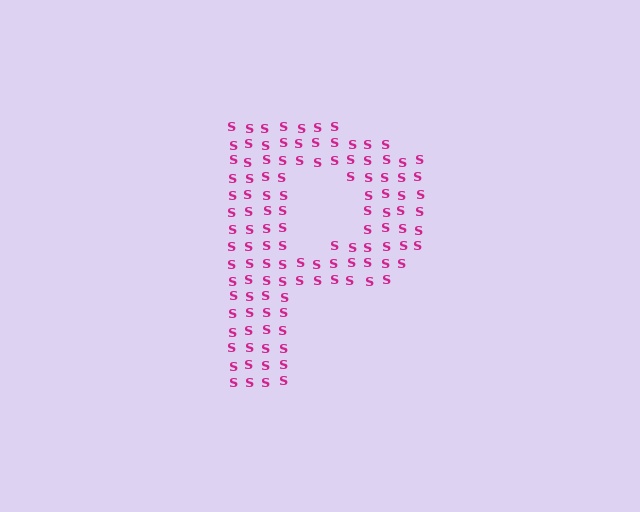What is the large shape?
The large shape is the letter P.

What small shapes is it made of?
It is made of small letter S's.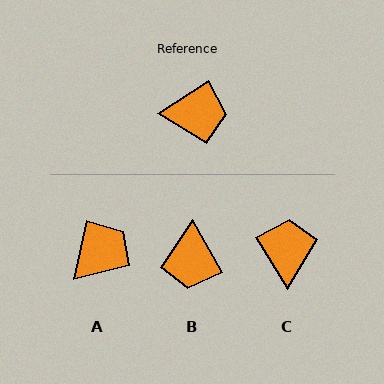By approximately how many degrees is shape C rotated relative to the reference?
Approximately 89 degrees counter-clockwise.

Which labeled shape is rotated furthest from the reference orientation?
B, about 93 degrees away.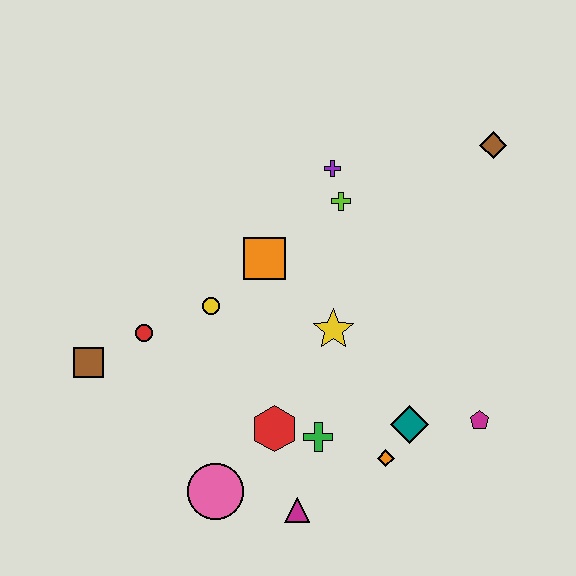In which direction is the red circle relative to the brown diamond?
The red circle is to the left of the brown diamond.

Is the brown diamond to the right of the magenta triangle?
Yes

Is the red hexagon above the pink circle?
Yes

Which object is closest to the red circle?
The brown square is closest to the red circle.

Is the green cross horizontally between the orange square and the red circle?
No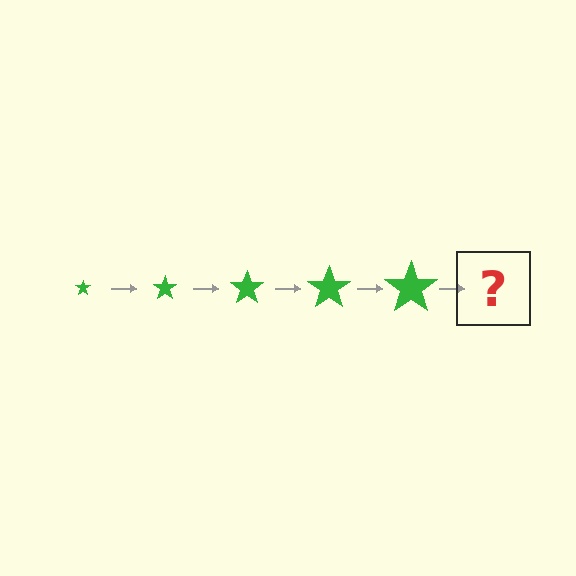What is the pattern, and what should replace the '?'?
The pattern is that the star gets progressively larger each step. The '?' should be a green star, larger than the previous one.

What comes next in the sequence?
The next element should be a green star, larger than the previous one.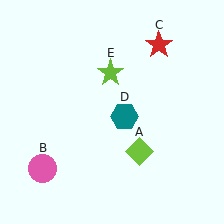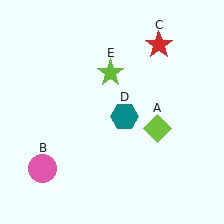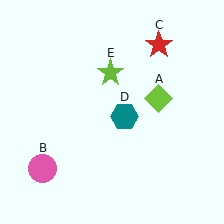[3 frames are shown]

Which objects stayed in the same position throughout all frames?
Pink circle (object B) and red star (object C) and teal hexagon (object D) and lime star (object E) remained stationary.